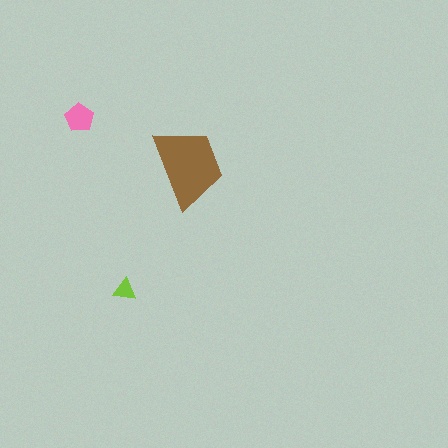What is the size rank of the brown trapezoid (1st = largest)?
1st.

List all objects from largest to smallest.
The brown trapezoid, the pink pentagon, the lime triangle.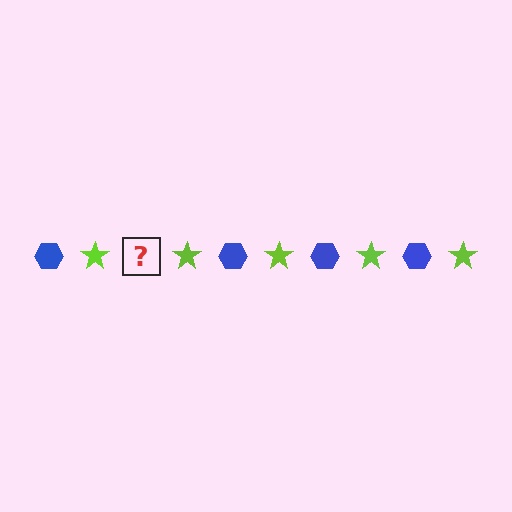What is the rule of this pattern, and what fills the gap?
The rule is that the pattern alternates between blue hexagon and lime star. The gap should be filled with a blue hexagon.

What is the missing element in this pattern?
The missing element is a blue hexagon.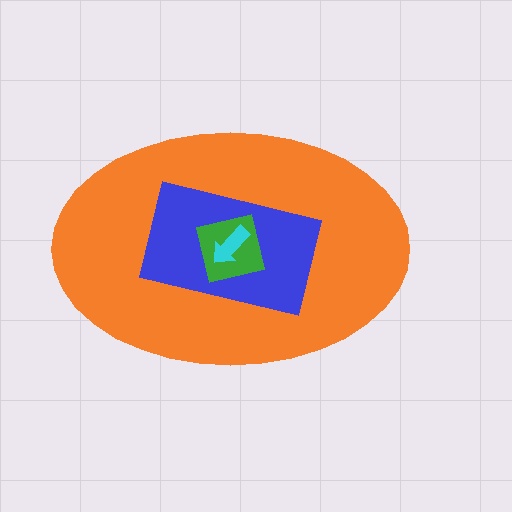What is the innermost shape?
The cyan arrow.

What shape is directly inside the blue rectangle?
The green square.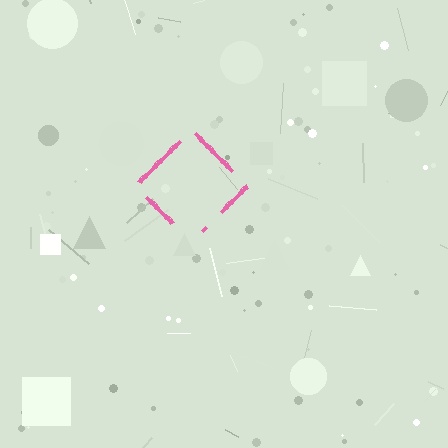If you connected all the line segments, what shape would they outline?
They would outline a diamond.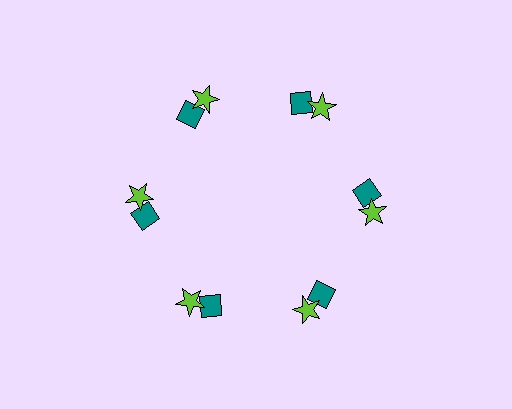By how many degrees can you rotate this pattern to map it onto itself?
The pattern maps onto itself every 60 degrees of rotation.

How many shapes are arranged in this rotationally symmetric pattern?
There are 12 shapes, arranged in 6 groups of 2.